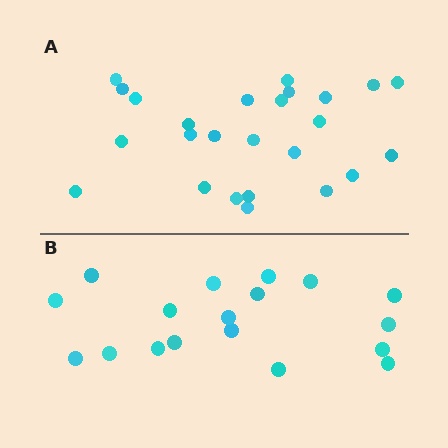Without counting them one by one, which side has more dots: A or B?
Region A (the top region) has more dots.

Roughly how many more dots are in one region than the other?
Region A has roughly 8 or so more dots than region B.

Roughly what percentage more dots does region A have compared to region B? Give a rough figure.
About 40% more.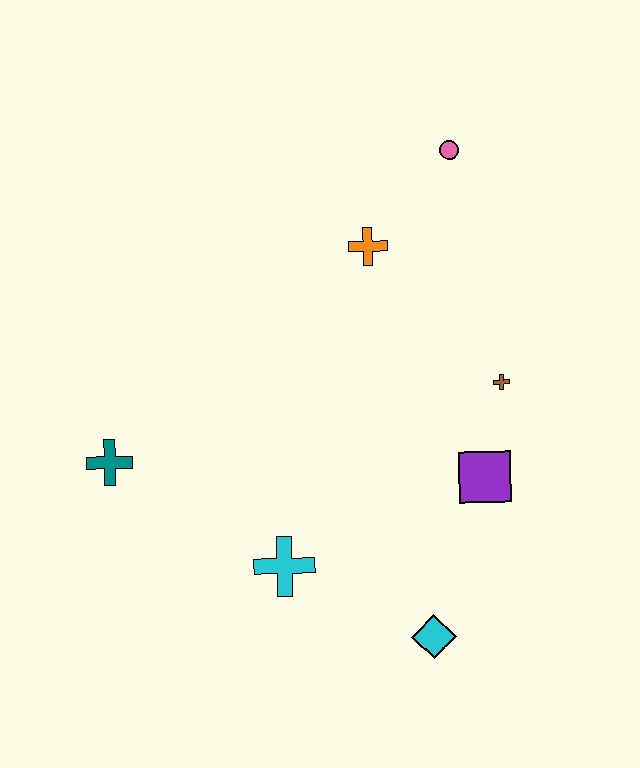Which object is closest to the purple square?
The brown cross is closest to the purple square.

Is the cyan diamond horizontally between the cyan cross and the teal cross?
No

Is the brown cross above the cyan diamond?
Yes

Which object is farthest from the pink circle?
The cyan diamond is farthest from the pink circle.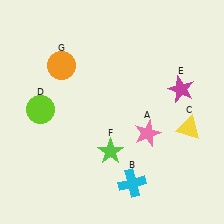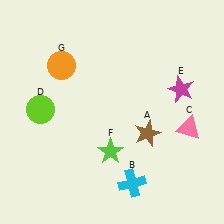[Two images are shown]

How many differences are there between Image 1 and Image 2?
There are 2 differences between the two images.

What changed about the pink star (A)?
In Image 1, A is pink. In Image 2, it changed to brown.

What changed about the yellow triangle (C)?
In Image 1, C is yellow. In Image 2, it changed to pink.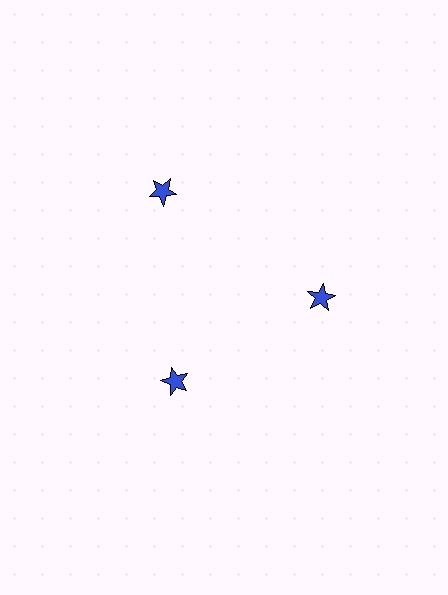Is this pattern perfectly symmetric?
No. The 3 blue stars are arranged in a ring, but one element near the 11 o'clock position is pushed outward from the center, breaking the 3-fold rotational symmetry.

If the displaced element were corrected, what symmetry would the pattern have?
It would have 3-fold rotational symmetry — the pattern would map onto itself every 120 degrees.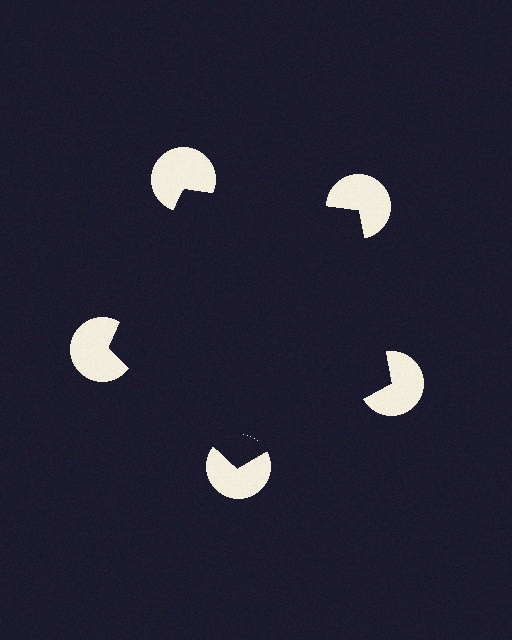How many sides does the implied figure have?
5 sides.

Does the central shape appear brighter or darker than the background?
It typically appears slightly darker than the background, even though no actual brightness change is drawn.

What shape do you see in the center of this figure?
An illusory pentagon — its edges are inferred from the aligned wedge cuts in the pac-man discs, not physically drawn.